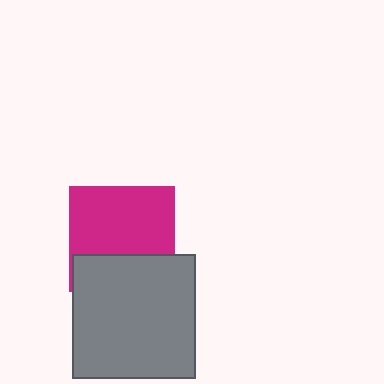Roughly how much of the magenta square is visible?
About half of it is visible (roughly 65%).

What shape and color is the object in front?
The object in front is a gray square.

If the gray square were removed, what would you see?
You would see the complete magenta square.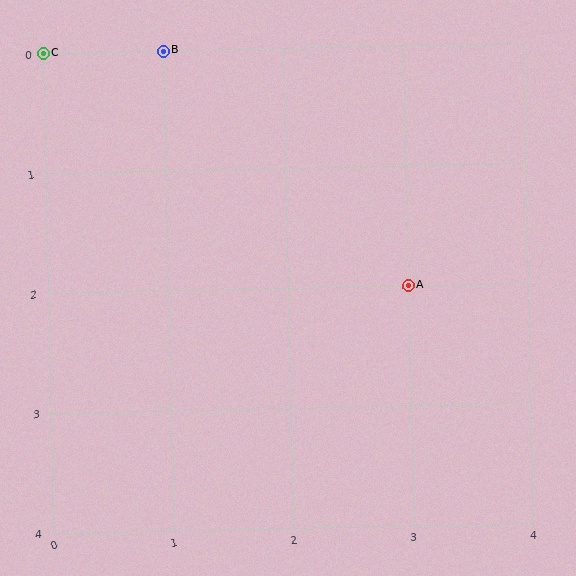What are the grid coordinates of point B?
Point B is at grid coordinates (1, 0).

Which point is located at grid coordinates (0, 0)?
Point C is at (0, 0).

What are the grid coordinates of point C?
Point C is at grid coordinates (0, 0).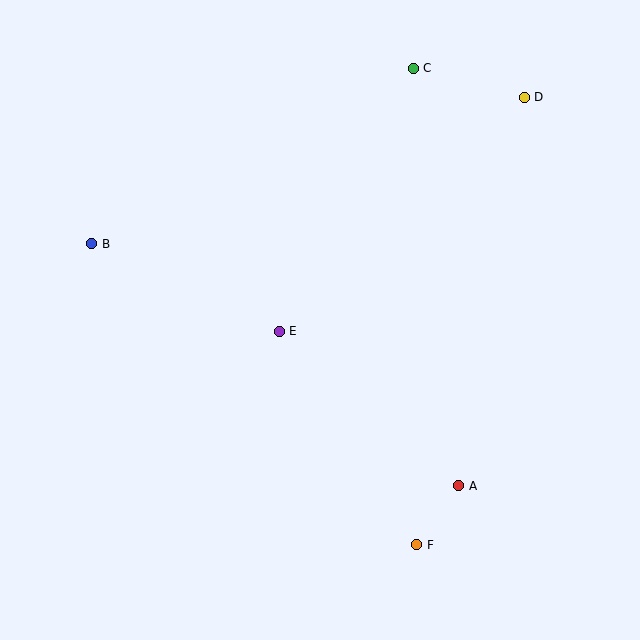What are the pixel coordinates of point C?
Point C is at (413, 68).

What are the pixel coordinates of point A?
Point A is at (459, 486).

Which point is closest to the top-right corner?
Point D is closest to the top-right corner.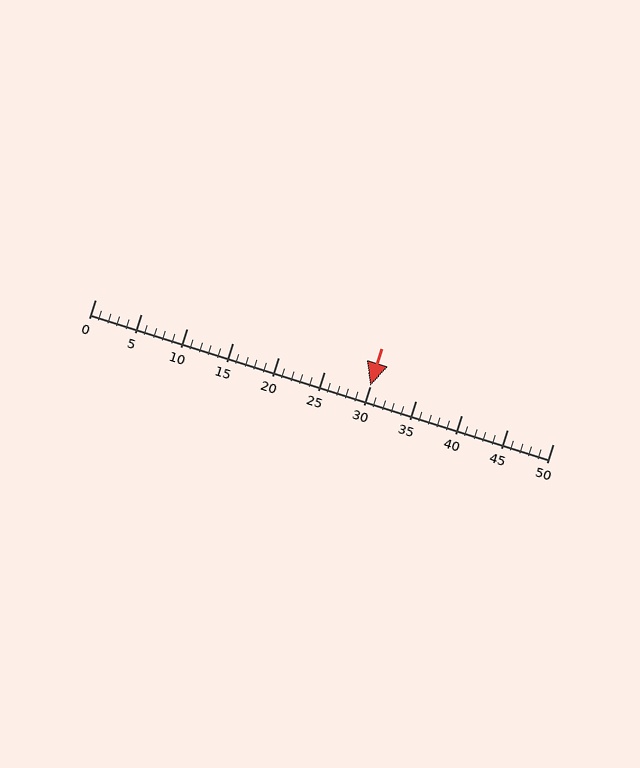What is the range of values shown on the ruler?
The ruler shows values from 0 to 50.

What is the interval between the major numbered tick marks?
The major tick marks are spaced 5 units apart.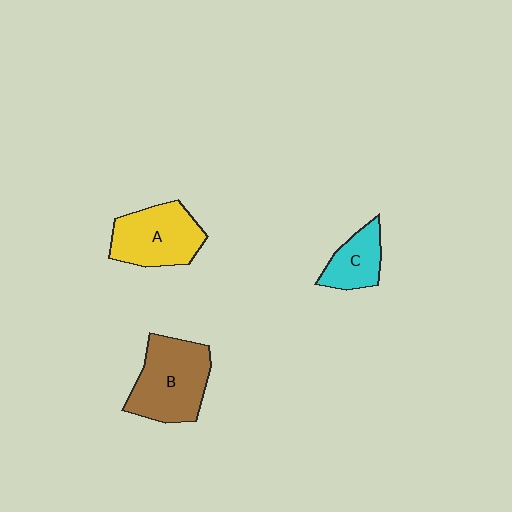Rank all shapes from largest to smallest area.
From largest to smallest: B (brown), A (yellow), C (cyan).